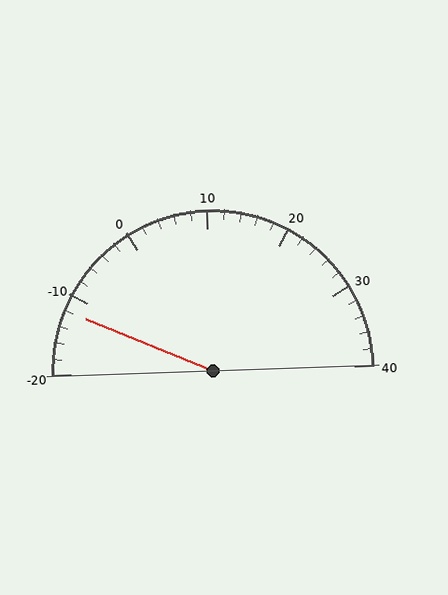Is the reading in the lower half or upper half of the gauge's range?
The reading is in the lower half of the range (-20 to 40).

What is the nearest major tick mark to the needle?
The nearest major tick mark is -10.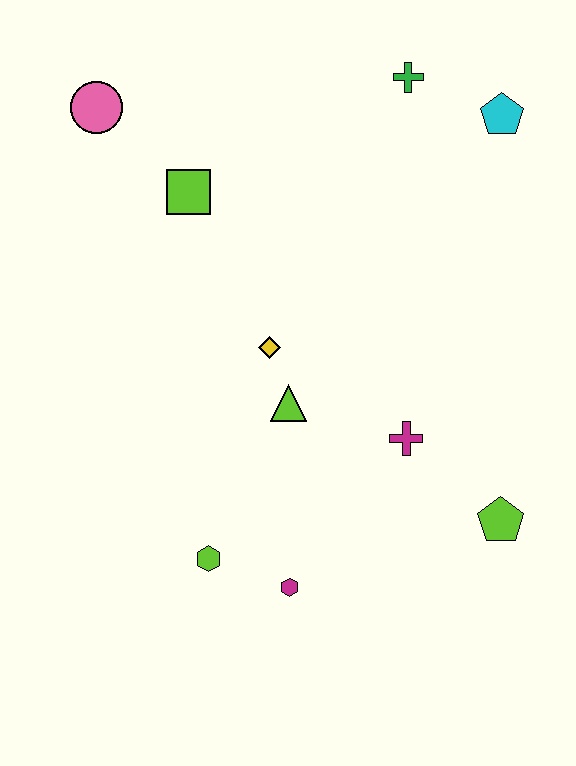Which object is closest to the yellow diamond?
The lime triangle is closest to the yellow diamond.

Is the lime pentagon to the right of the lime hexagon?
Yes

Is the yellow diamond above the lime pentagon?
Yes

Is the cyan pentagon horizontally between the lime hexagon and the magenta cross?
No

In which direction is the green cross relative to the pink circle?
The green cross is to the right of the pink circle.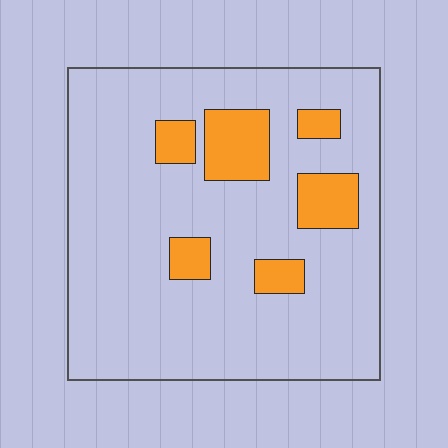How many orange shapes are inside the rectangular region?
6.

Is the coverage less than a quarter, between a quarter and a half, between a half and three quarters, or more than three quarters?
Less than a quarter.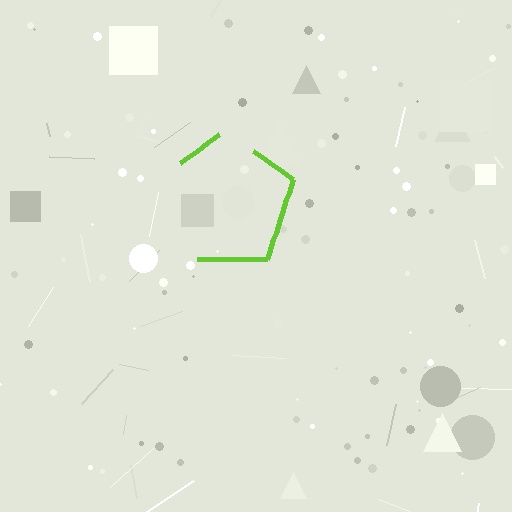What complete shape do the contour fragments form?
The contour fragments form a pentagon.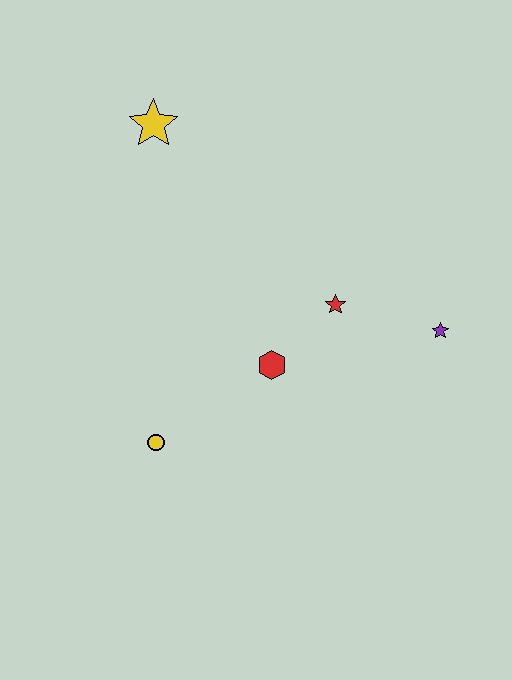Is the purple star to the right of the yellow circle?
Yes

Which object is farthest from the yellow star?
The purple star is farthest from the yellow star.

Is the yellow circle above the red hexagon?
No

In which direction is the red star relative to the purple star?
The red star is to the left of the purple star.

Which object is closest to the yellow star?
The red star is closest to the yellow star.